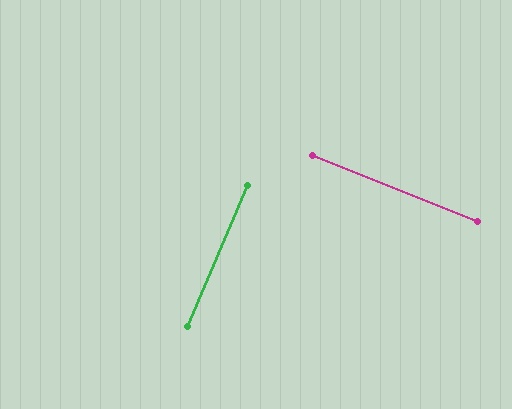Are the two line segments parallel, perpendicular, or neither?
Perpendicular — they meet at approximately 89°.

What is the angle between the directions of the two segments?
Approximately 89 degrees.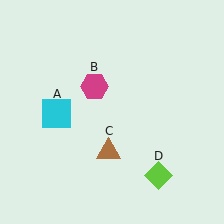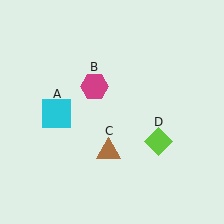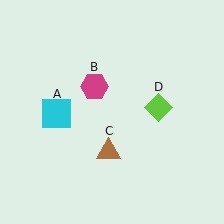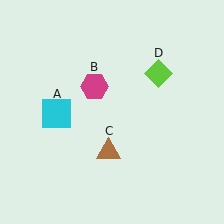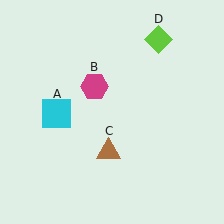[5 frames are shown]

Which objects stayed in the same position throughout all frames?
Cyan square (object A) and magenta hexagon (object B) and brown triangle (object C) remained stationary.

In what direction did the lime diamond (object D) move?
The lime diamond (object D) moved up.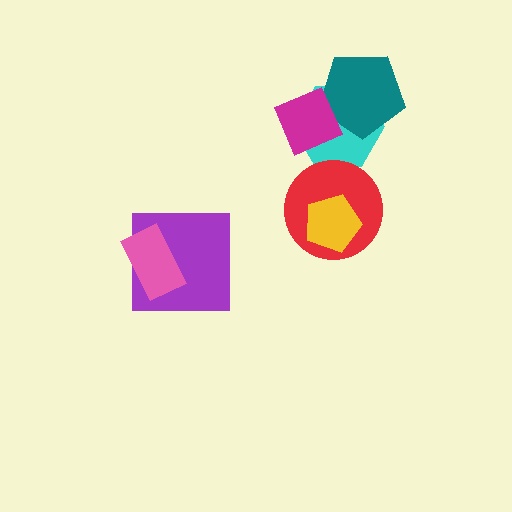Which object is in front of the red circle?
The yellow pentagon is in front of the red circle.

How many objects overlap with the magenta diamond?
2 objects overlap with the magenta diamond.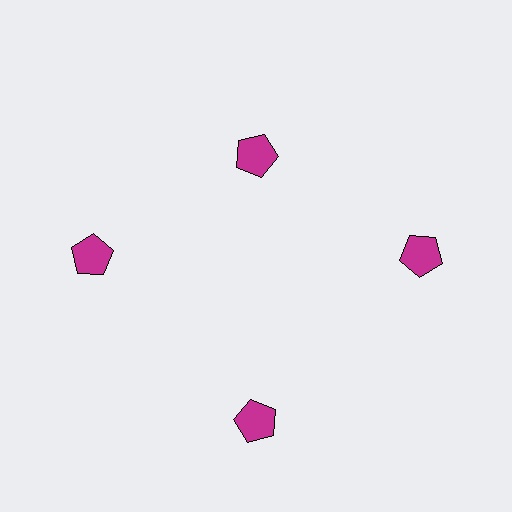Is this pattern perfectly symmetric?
No. The 4 magenta pentagons are arranged in a ring, but one element near the 12 o'clock position is pulled inward toward the center, breaking the 4-fold rotational symmetry.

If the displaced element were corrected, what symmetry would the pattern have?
It would have 4-fold rotational symmetry — the pattern would map onto itself every 90 degrees.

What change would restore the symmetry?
The symmetry would be restored by moving it outward, back onto the ring so that all 4 pentagons sit at equal angles and equal distance from the center.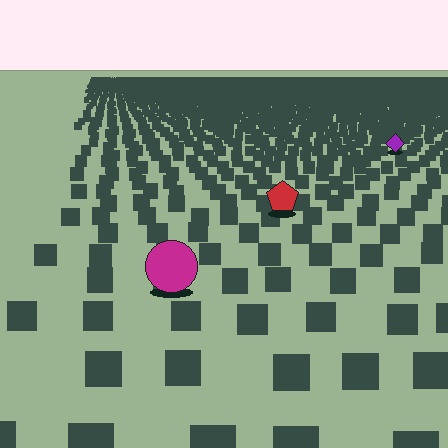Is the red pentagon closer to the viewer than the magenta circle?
No. The magenta circle is closer — you can tell from the texture gradient: the ground texture is coarser near it.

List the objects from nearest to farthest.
From nearest to farthest: the magenta circle, the red pentagon, the purple diamond.